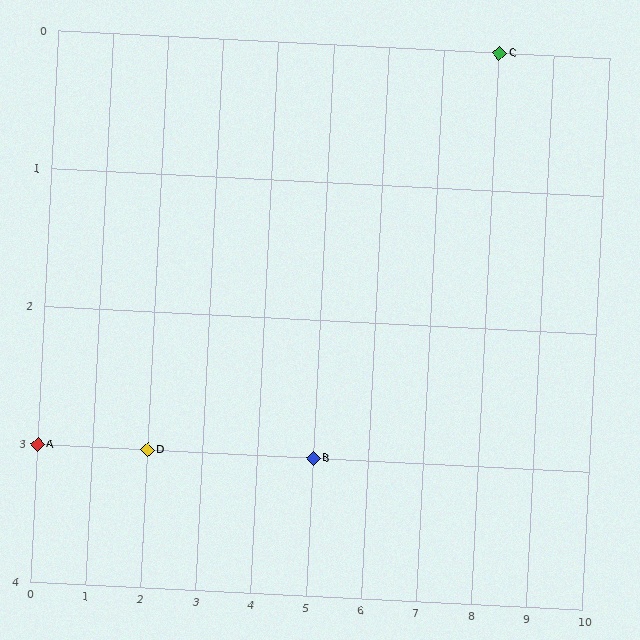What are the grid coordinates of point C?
Point C is at grid coordinates (8, 0).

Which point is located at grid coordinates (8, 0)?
Point C is at (8, 0).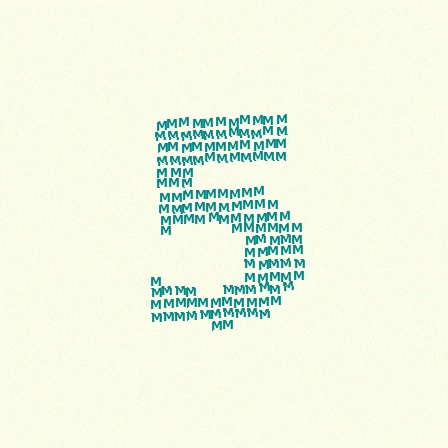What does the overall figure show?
The overall figure shows the digit 5.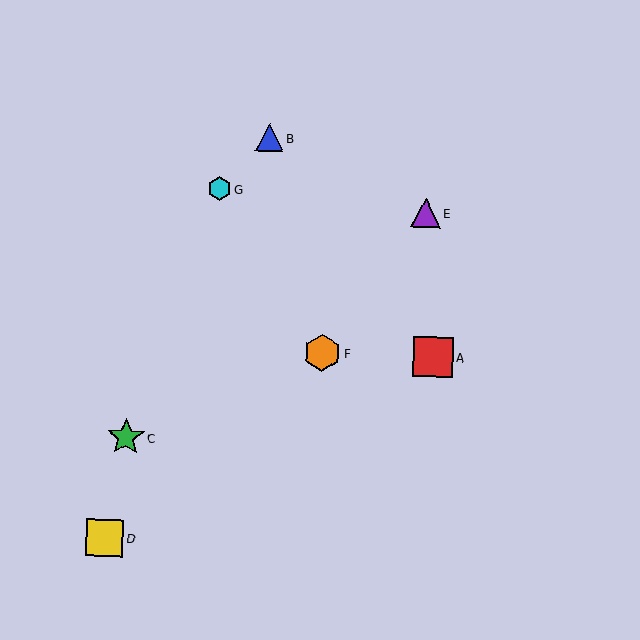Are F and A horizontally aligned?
Yes, both are at y≈353.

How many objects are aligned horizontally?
2 objects (A, F) are aligned horizontally.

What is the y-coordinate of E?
Object E is at y≈213.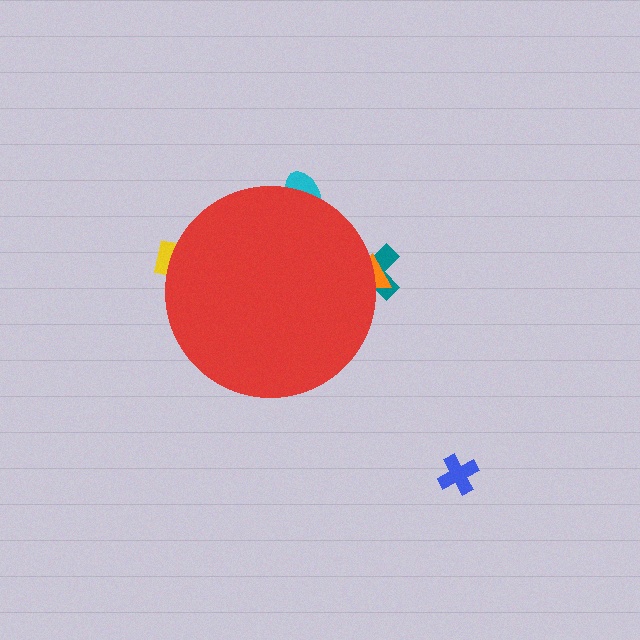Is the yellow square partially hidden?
Yes, the yellow square is partially hidden behind the red circle.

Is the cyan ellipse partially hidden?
Yes, the cyan ellipse is partially hidden behind the red circle.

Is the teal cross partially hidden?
Yes, the teal cross is partially hidden behind the red circle.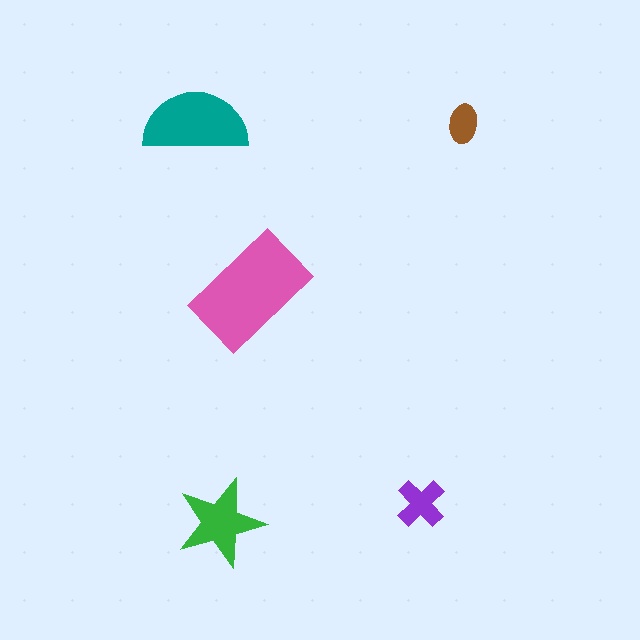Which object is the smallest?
The brown ellipse.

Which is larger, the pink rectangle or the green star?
The pink rectangle.